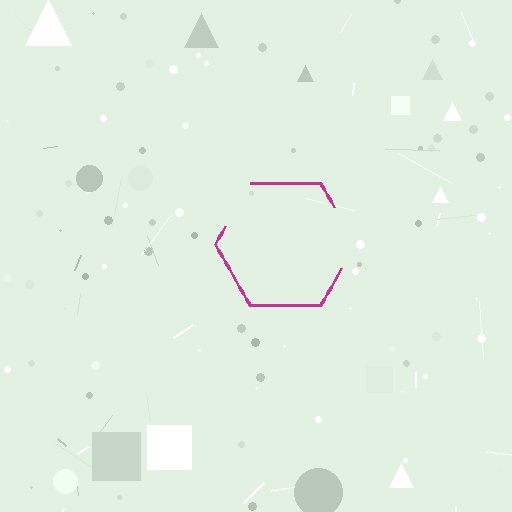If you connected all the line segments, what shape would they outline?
They would outline a hexagon.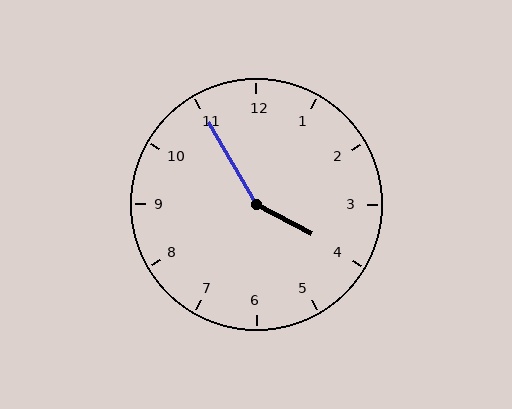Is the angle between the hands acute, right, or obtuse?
It is obtuse.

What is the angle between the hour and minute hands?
Approximately 148 degrees.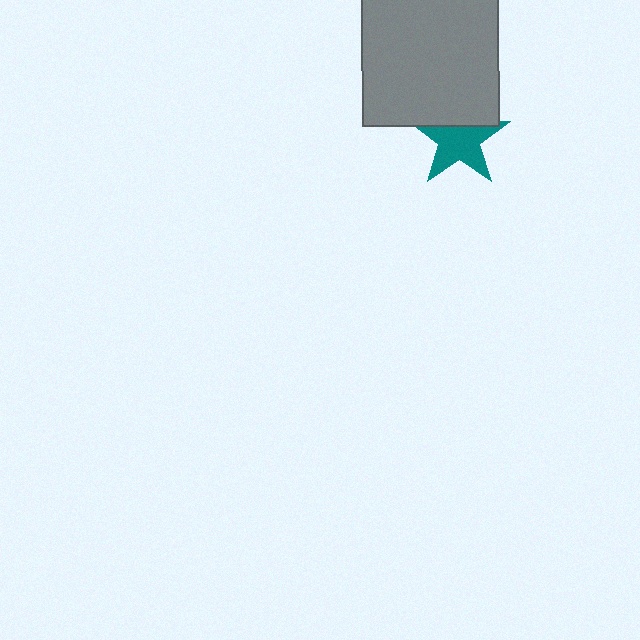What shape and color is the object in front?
The object in front is a gray square.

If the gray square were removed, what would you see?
You would see the complete teal star.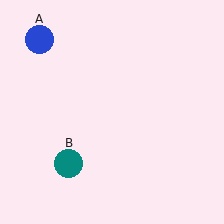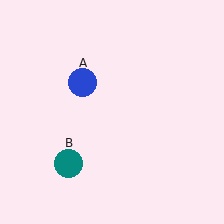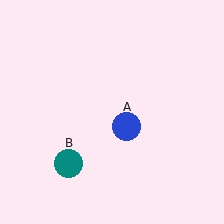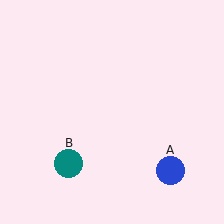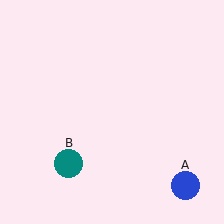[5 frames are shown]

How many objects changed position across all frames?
1 object changed position: blue circle (object A).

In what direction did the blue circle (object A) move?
The blue circle (object A) moved down and to the right.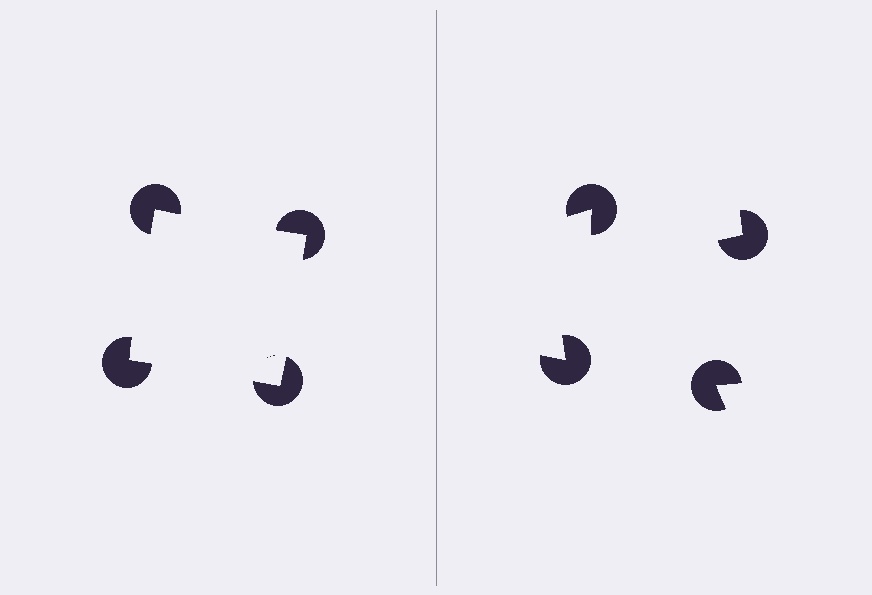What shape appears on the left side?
An illusory square.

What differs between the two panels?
The pac-man discs are positioned identically on both sides; only the wedge orientations differ. On the left they align to a square; on the right they are misaligned.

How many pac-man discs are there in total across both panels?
8 — 4 on each side.